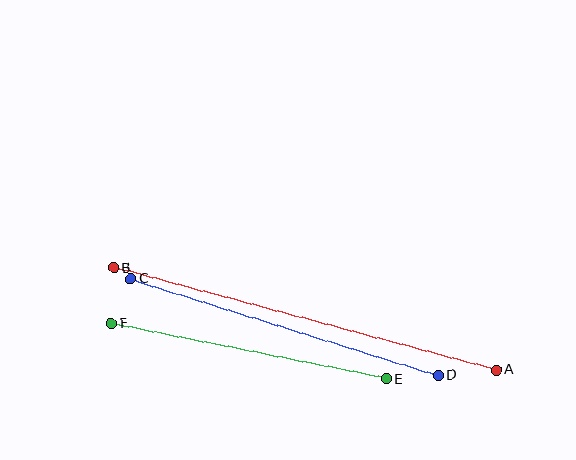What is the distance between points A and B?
The distance is approximately 396 pixels.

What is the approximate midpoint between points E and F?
The midpoint is at approximately (249, 351) pixels.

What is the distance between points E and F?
The distance is approximately 281 pixels.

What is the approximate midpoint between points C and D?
The midpoint is at approximately (284, 327) pixels.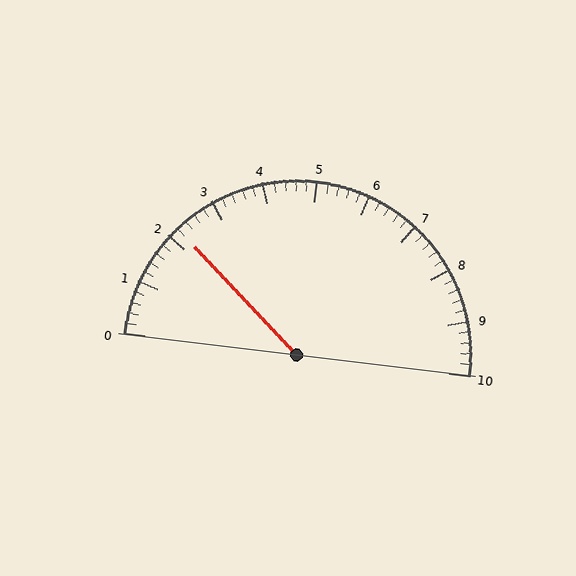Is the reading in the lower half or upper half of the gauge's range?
The reading is in the lower half of the range (0 to 10).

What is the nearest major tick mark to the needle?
The nearest major tick mark is 2.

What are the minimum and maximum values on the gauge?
The gauge ranges from 0 to 10.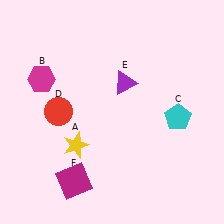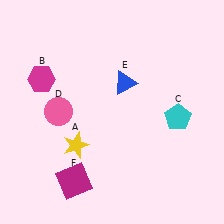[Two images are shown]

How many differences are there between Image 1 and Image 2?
There are 2 differences between the two images.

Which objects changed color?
D changed from red to pink. E changed from purple to blue.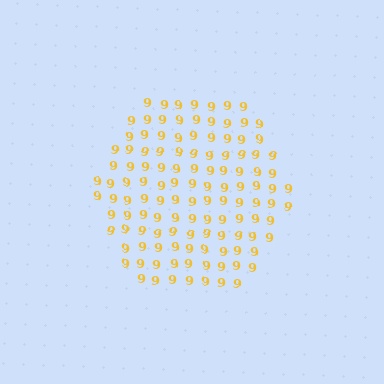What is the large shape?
The large shape is a hexagon.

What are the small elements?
The small elements are digit 9's.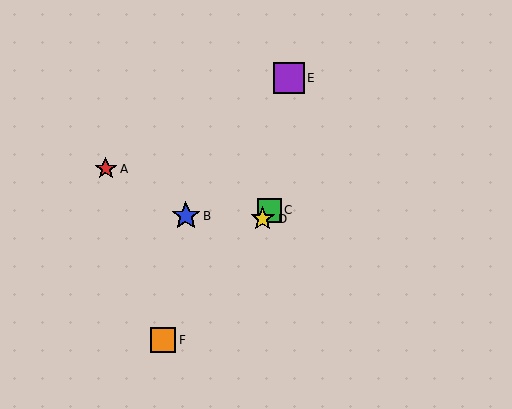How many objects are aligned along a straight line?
3 objects (C, D, F) are aligned along a straight line.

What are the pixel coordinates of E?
Object E is at (289, 78).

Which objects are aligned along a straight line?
Objects C, D, F are aligned along a straight line.